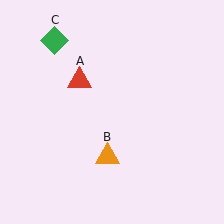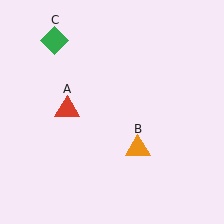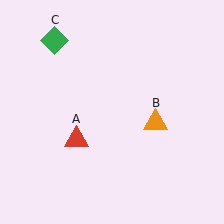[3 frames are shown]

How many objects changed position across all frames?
2 objects changed position: red triangle (object A), orange triangle (object B).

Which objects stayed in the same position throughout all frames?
Green diamond (object C) remained stationary.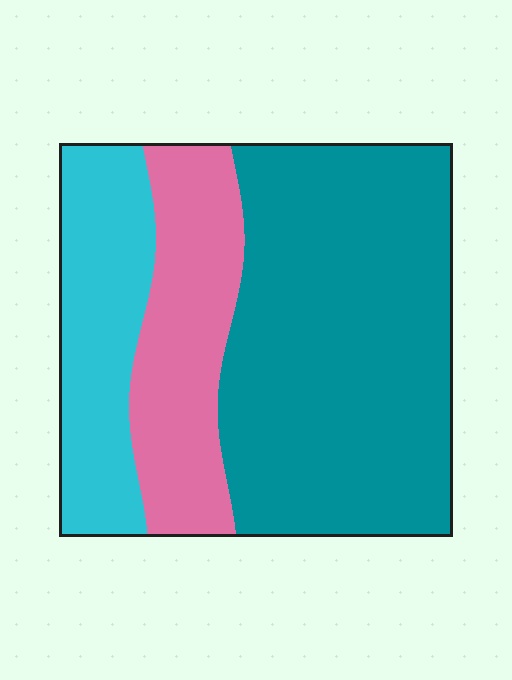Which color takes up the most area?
Teal, at roughly 55%.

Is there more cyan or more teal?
Teal.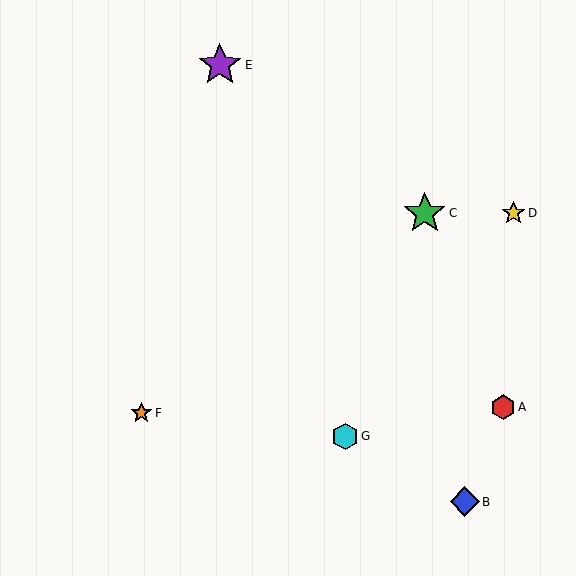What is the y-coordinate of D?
Object D is at y≈213.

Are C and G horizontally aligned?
No, C is at y≈213 and G is at y≈436.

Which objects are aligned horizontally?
Objects C, D are aligned horizontally.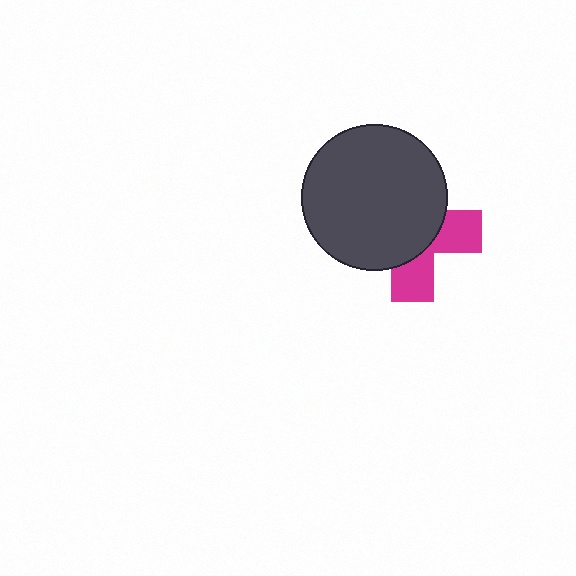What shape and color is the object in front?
The object in front is a dark gray circle.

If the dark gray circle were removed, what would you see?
You would see the complete magenta cross.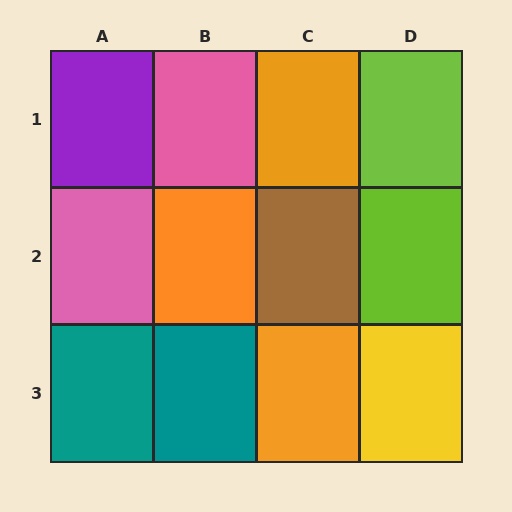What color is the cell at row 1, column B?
Pink.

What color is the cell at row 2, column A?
Pink.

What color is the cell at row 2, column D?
Lime.